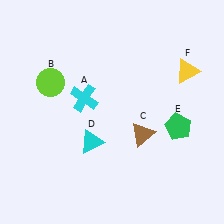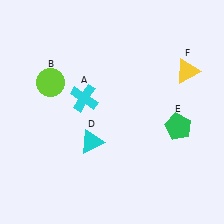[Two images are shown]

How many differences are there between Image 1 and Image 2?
There is 1 difference between the two images.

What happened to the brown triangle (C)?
The brown triangle (C) was removed in Image 2. It was in the bottom-right area of Image 1.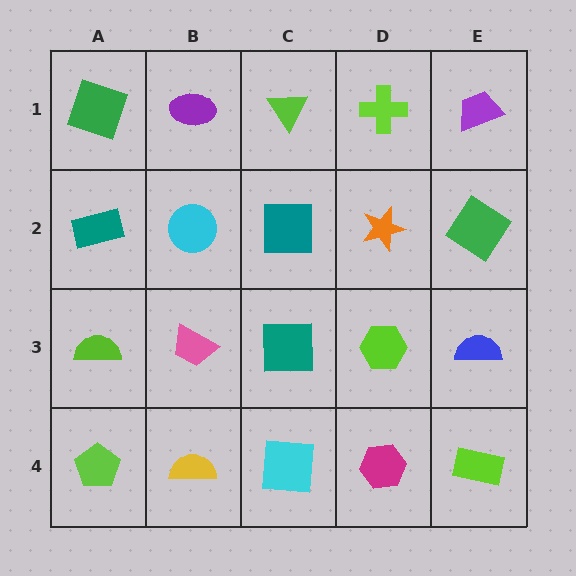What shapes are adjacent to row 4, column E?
A blue semicircle (row 3, column E), a magenta hexagon (row 4, column D).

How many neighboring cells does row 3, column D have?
4.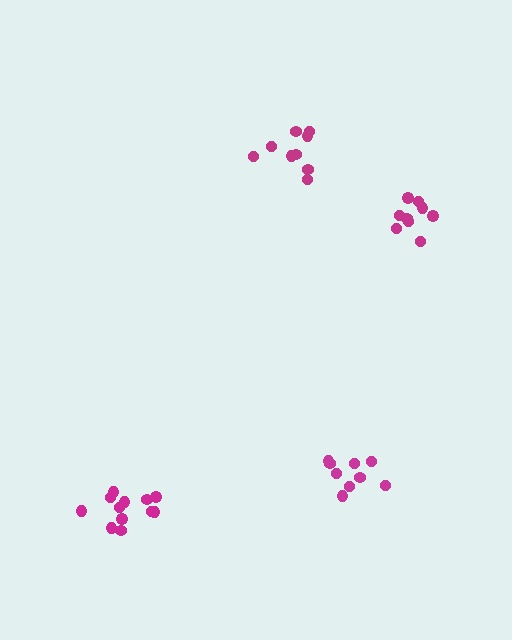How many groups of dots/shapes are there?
There are 4 groups.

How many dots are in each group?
Group 1: 9 dots, Group 2: 12 dots, Group 3: 9 dots, Group 4: 10 dots (40 total).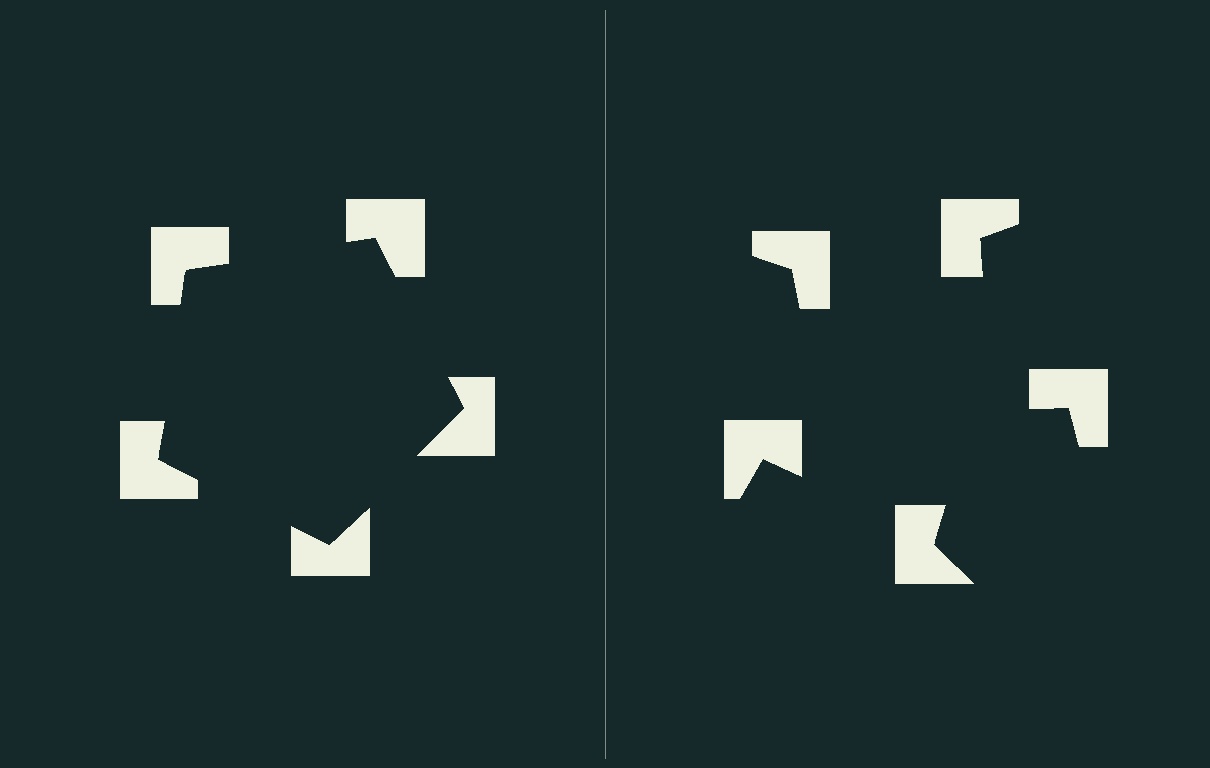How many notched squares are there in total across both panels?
10 — 5 on each side.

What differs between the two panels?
The notched squares are positioned identically on both sides; only the wedge orientations differ. On the left they align to a pentagon; on the right they are misaligned.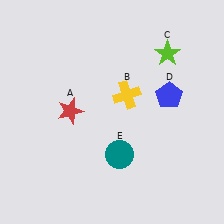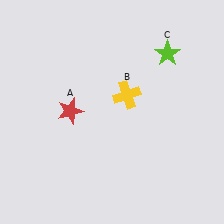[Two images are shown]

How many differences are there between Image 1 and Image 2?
There are 2 differences between the two images.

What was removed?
The teal circle (E), the blue pentagon (D) were removed in Image 2.